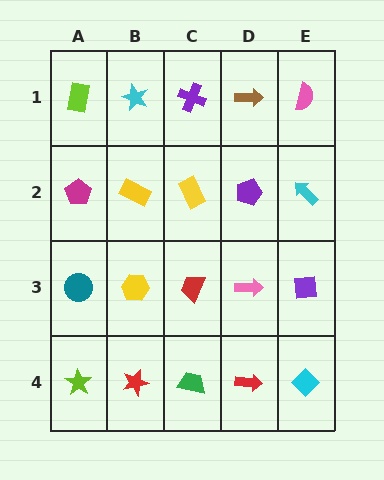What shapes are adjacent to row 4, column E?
A purple square (row 3, column E), a red arrow (row 4, column D).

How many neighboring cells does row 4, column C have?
3.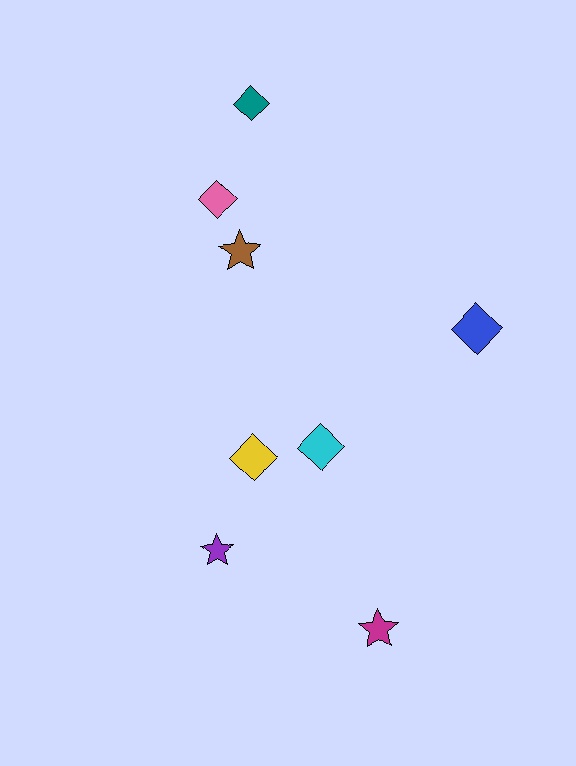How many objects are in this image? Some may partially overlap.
There are 8 objects.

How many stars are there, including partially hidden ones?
There are 3 stars.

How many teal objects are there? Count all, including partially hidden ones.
There is 1 teal object.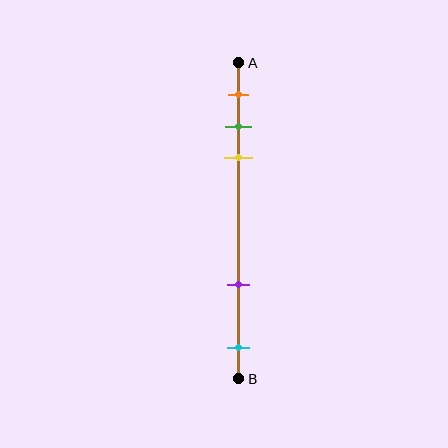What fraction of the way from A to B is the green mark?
The green mark is approximately 20% (0.2) of the way from A to B.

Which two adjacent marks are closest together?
The green and yellow marks are the closest adjacent pair.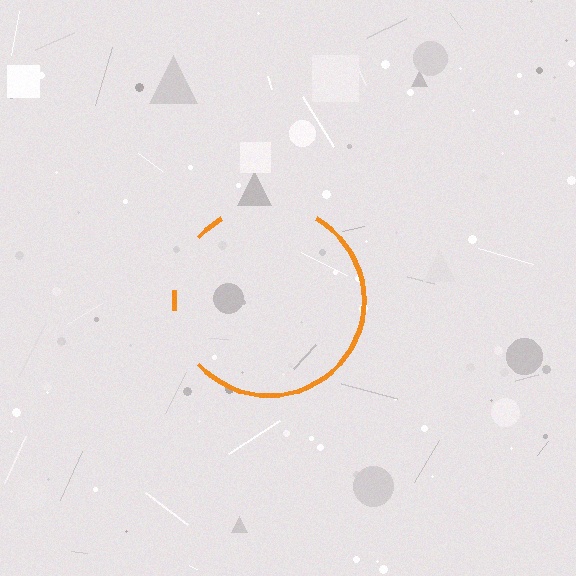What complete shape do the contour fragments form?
The contour fragments form a circle.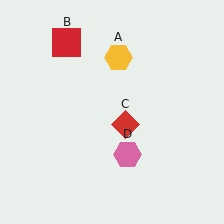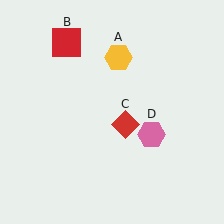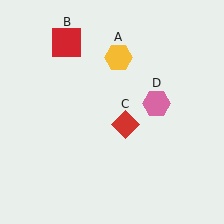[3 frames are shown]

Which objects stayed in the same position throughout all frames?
Yellow hexagon (object A) and red square (object B) and red diamond (object C) remained stationary.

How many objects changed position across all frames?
1 object changed position: pink hexagon (object D).